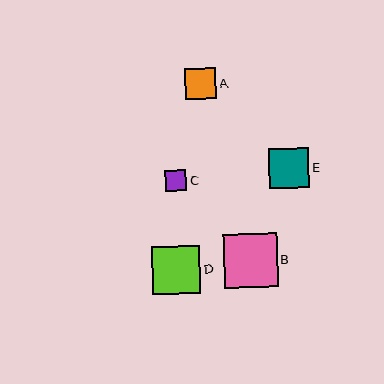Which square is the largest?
Square B is the largest with a size of approximately 53 pixels.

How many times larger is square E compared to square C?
Square E is approximately 1.9 times the size of square C.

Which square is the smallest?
Square C is the smallest with a size of approximately 21 pixels.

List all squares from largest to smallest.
From largest to smallest: B, D, E, A, C.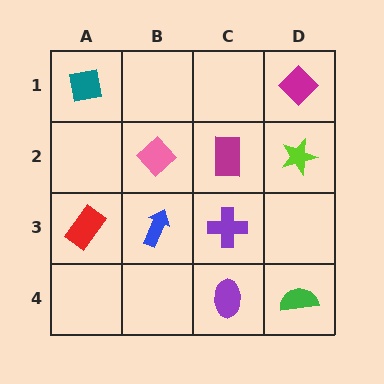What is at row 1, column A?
A teal square.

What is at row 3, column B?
A blue arrow.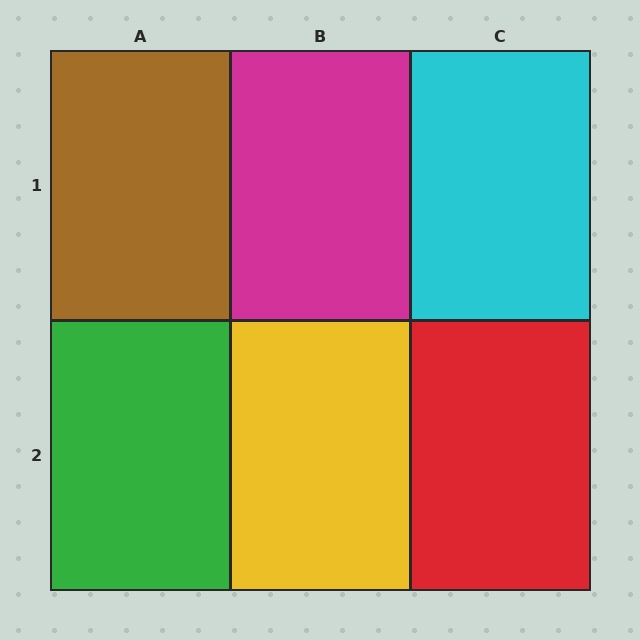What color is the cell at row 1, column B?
Magenta.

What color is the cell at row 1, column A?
Brown.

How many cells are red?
1 cell is red.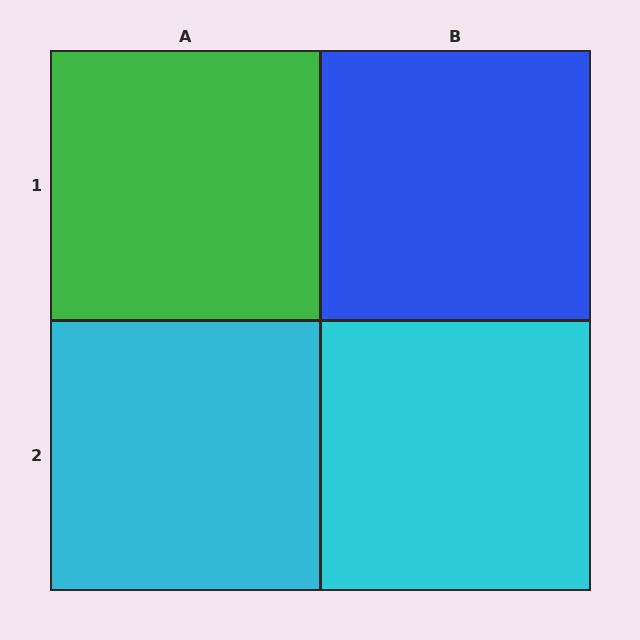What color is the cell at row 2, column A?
Cyan.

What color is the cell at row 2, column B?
Cyan.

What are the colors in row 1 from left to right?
Green, blue.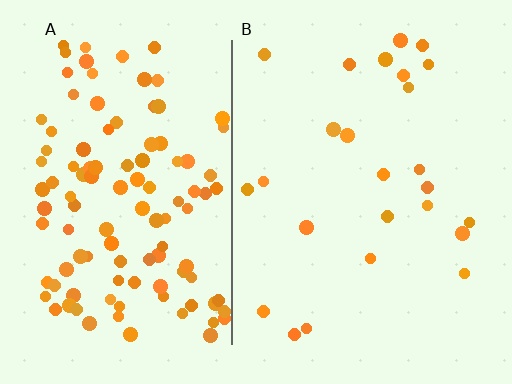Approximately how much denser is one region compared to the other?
Approximately 4.6× — region A over region B.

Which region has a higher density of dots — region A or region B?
A (the left).